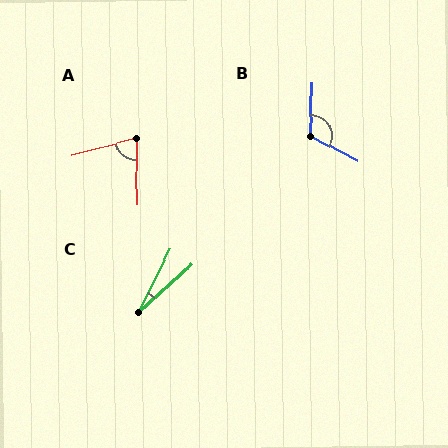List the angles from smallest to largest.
C (22°), A (75°), B (116°).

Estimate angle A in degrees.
Approximately 75 degrees.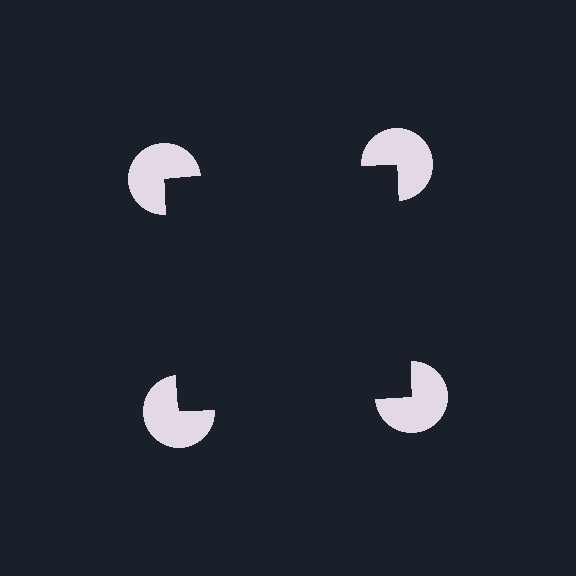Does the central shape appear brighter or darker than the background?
It typically appears slightly darker than the background, even though no actual brightness change is drawn.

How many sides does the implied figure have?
4 sides.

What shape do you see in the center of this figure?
An illusory square — its edges are inferred from the aligned wedge cuts in the pac-man discs, not physically drawn.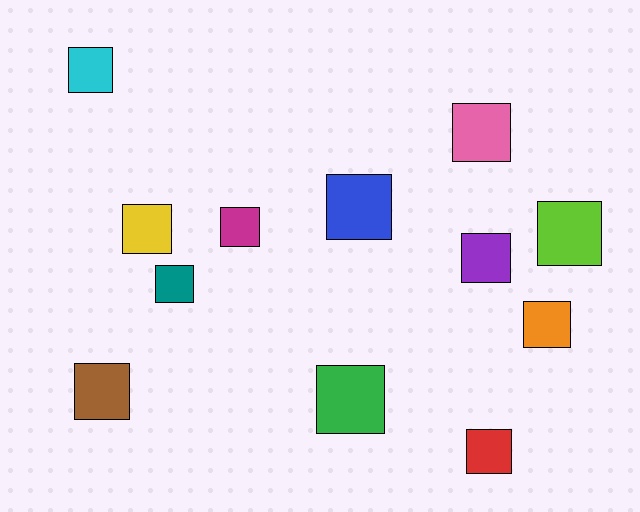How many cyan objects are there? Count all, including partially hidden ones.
There is 1 cyan object.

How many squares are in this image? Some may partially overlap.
There are 12 squares.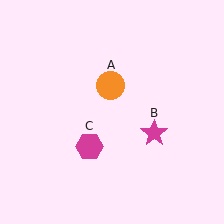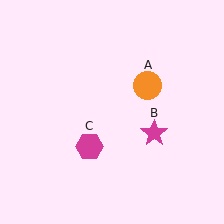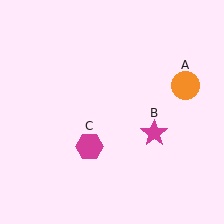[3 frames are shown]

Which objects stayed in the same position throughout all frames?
Magenta star (object B) and magenta hexagon (object C) remained stationary.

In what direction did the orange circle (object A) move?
The orange circle (object A) moved right.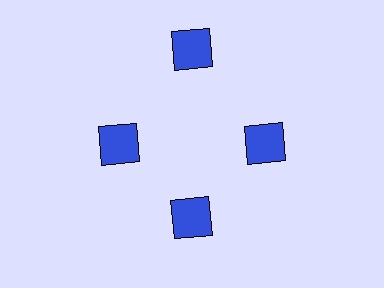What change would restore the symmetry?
The symmetry would be restored by moving it inward, back onto the ring so that all 4 squares sit at equal angles and equal distance from the center.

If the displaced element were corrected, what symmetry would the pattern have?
It would have 4-fold rotational symmetry — the pattern would map onto itself every 90 degrees.